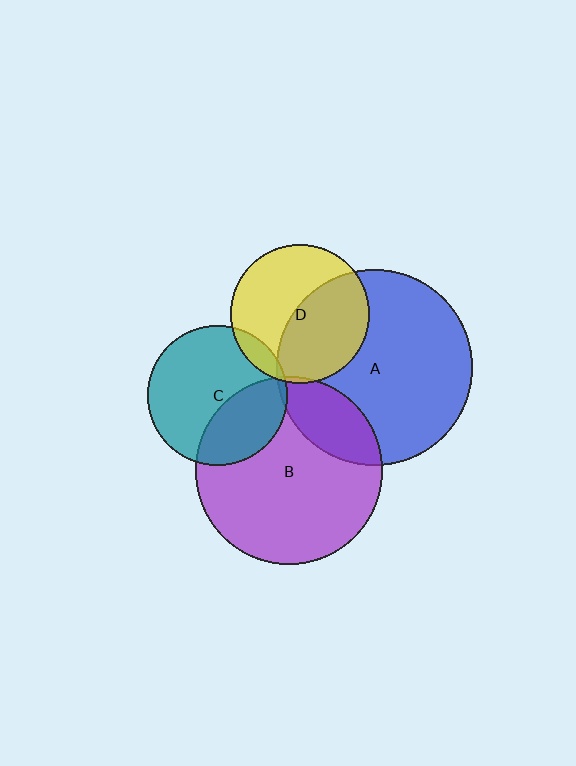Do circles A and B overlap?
Yes.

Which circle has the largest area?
Circle A (blue).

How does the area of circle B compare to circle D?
Approximately 1.8 times.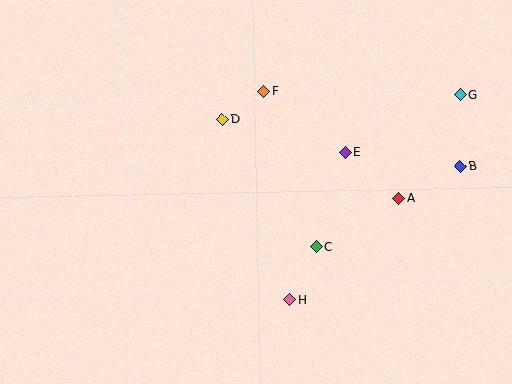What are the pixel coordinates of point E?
Point E is at (345, 153).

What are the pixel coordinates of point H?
Point H is at (290, 300).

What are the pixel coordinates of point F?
Point F is at (264, 91).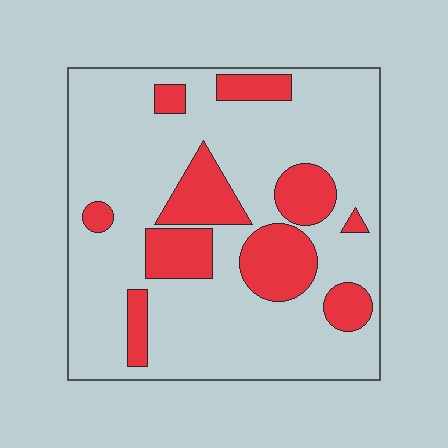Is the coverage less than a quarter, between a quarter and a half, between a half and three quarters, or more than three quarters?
Less than a quarter.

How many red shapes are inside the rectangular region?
10.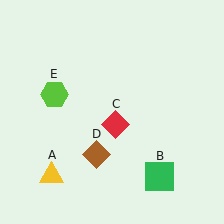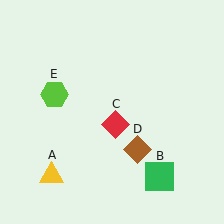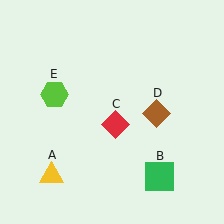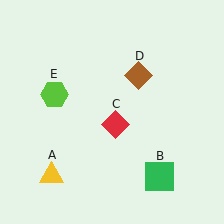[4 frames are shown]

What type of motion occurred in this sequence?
The brown diamond (object D) rotated counterclockwise around the center of the scene.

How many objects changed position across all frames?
1 object changed position: brown diamond (object D).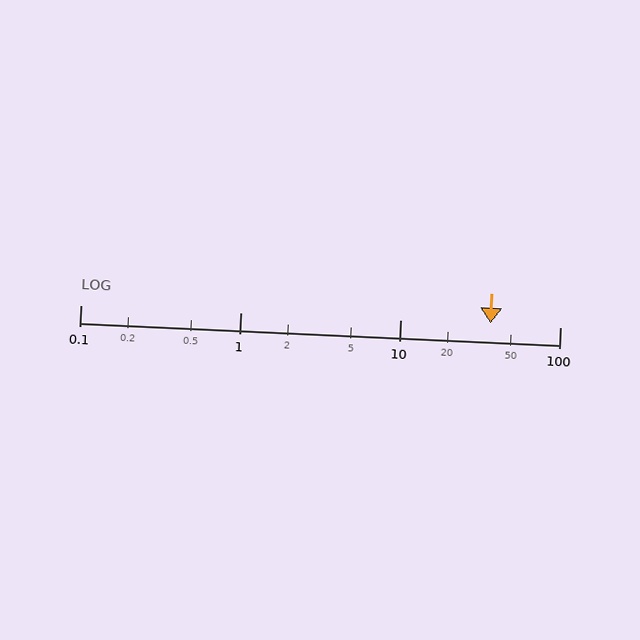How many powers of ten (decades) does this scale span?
The scale spans 3 decades, from 0.1 to 100.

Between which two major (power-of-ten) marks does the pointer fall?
The pointer is between 10 and 100.